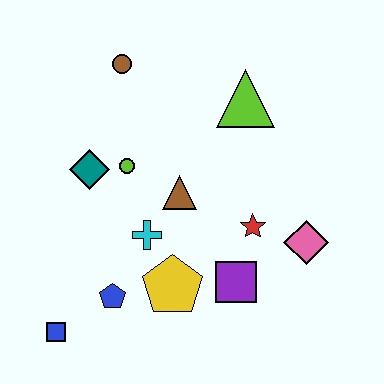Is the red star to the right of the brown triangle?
Yes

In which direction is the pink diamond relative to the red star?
The pink diamond is to the right of the red star.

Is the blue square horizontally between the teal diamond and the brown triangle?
No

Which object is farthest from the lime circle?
The pink diamond is farthest from the lime circle.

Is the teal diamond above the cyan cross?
Yes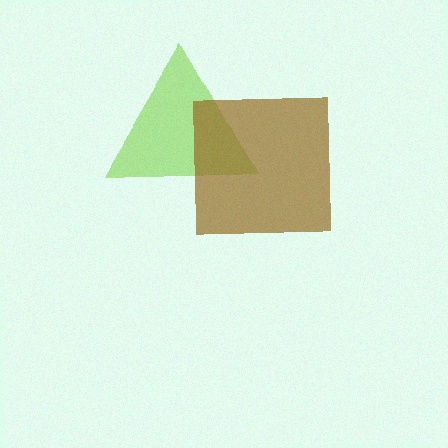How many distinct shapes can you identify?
There are 2 distinct shapes: a lime triangle, a brown square.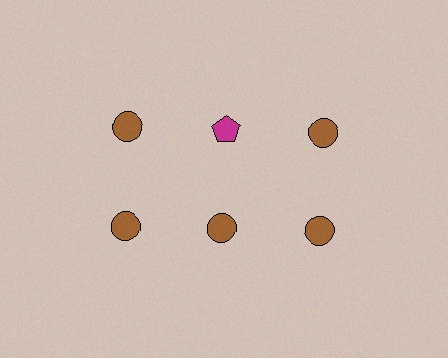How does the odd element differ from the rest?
It differs in both color (magenta instead of brown) and shape (pentagon instead of circle).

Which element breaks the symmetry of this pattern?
The magenta pentagon in the top row, second from left column breaks the symmetry. All other shapes are brown circles.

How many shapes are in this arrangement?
There are 6 shapes arranged in a grid pattern.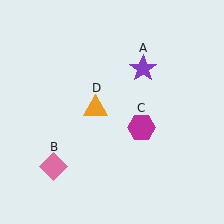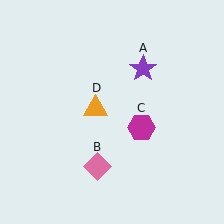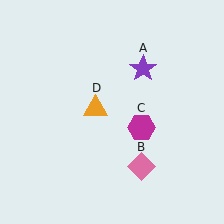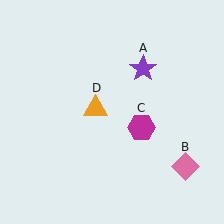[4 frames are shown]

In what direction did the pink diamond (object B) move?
The pink diamond (object B) moved right.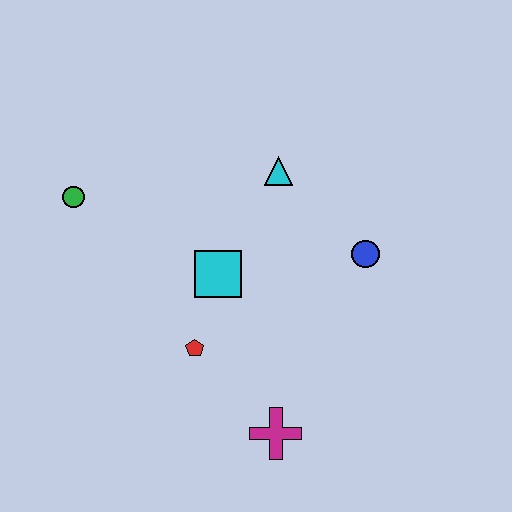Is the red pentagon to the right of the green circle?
Yes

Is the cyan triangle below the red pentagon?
No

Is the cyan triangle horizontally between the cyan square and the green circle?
No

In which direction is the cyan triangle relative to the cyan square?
The cyan triangle is above the cyan square.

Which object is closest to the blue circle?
The cyan triangle is closest to the blue circle.